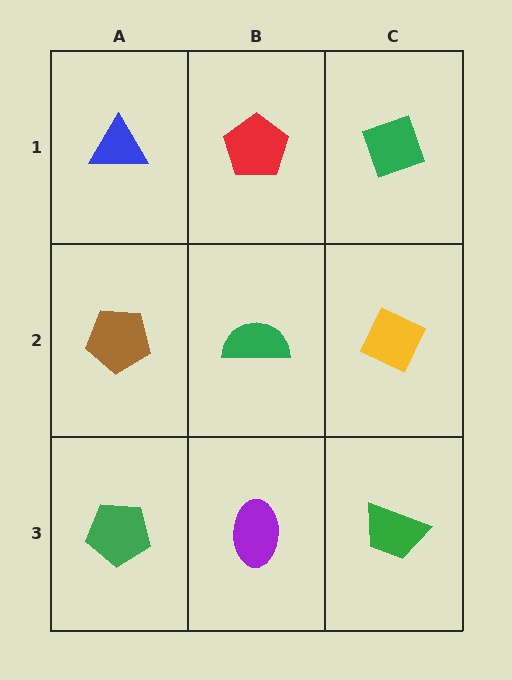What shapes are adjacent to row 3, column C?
A yellow diamond (row 2, column C), a purple ellipse (row 3, column B).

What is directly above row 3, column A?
A brown pentagon.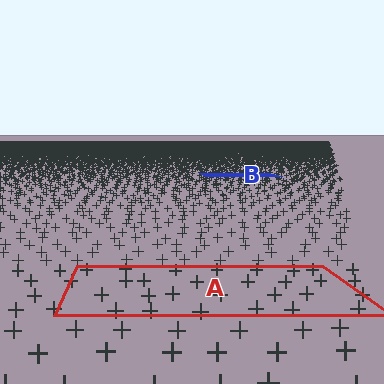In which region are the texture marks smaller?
The texture marks are smaller in region B, because it is farther away.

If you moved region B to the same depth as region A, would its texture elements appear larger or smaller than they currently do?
They would appear larger. At a closer depth, the same texture elements are projected at a bigger on-screen size.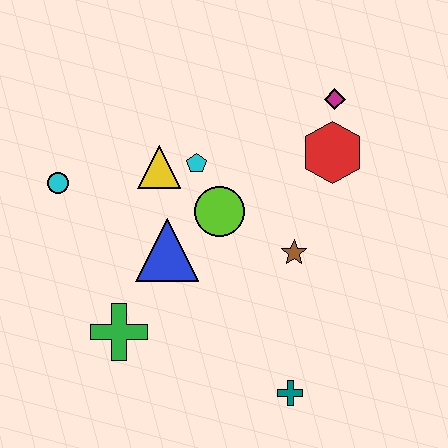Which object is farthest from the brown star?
The cyan circle is farthest from the brown star.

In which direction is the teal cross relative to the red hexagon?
The teal cross is below the red hexagon.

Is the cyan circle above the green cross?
Yes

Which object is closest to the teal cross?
The brown star is closest to the teal cross.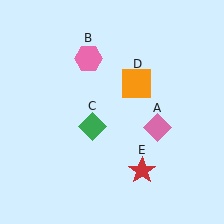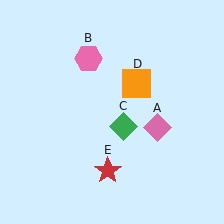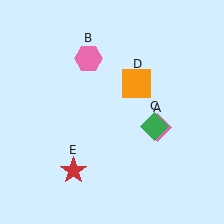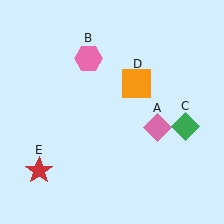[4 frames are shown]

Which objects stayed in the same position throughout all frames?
Pink diamond (object A) and pink hexagon (object B) and orange square (object D) remained stationary.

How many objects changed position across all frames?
2 objects changed position: green diamond (object C), red star (object E).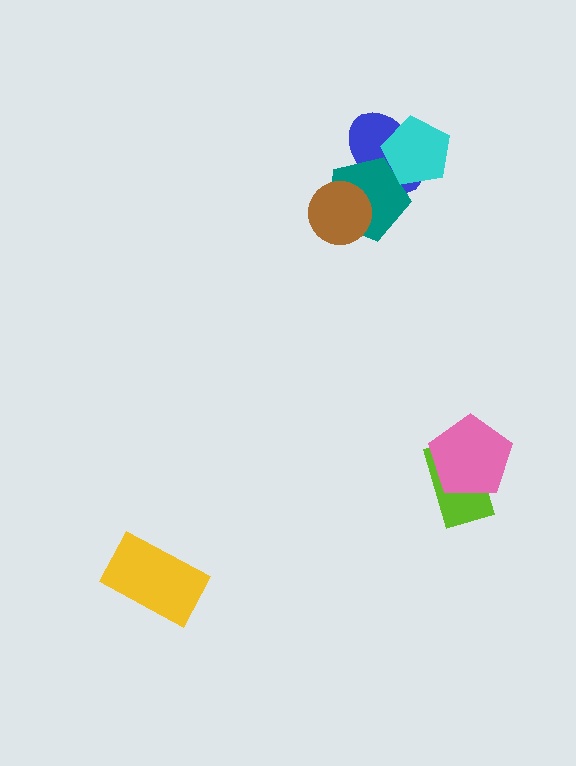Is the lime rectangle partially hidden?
Yes, it is partially covered by another shape.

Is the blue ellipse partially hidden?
Yes, it is partially covered by another shape.